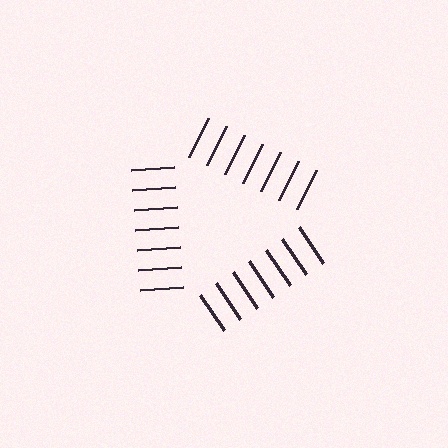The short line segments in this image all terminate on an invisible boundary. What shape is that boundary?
An illusory triangle — the line segments terminate on its edges but no continuous stroke is drawn.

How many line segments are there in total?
21 — 7 along each of the 3 edges.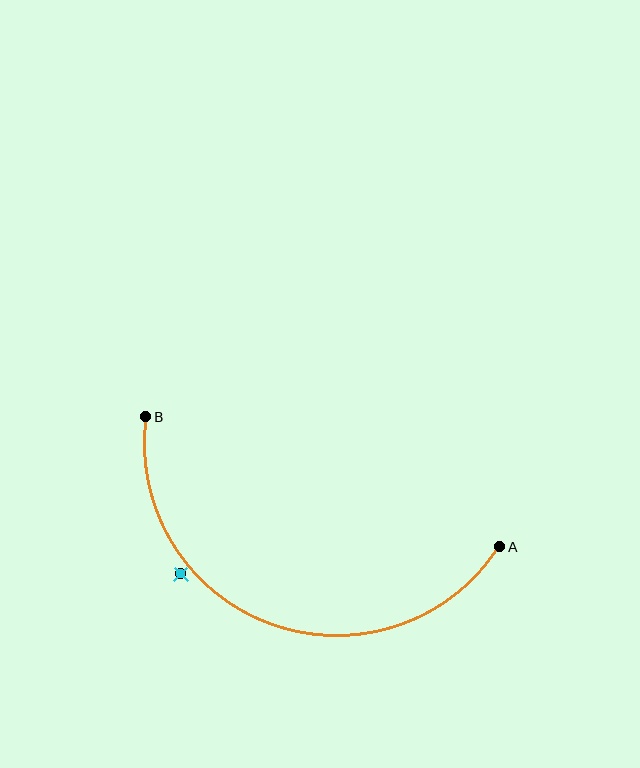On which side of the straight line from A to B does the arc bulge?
The arc bulges below the straight line connecting A and B.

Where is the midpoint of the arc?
The arc midpoint is the point on the curve farthest from the straight line joining A and B. It sits below that line.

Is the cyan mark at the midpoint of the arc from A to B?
No — the cyan mark does not lie on the arc at all. It sits slightly outside the curve.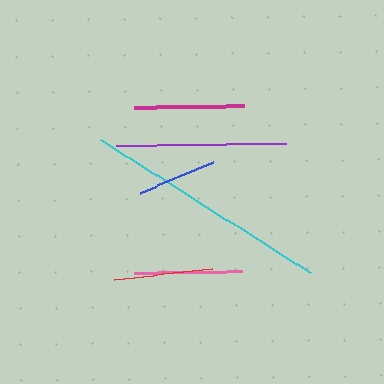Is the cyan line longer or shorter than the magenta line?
The cyan line is longer than the magenta line.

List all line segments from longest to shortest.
From longest to shortest: cyan, purple, magenta, pink, red, blue.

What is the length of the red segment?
The red segment is approximately 99 pixels long.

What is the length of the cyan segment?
The cyan segment is approximately 249 pixels long.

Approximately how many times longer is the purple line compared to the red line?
The purple line is approximately 1.7 times the length of the red line.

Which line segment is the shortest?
The blue line is the shortest at approximately 79 pixels.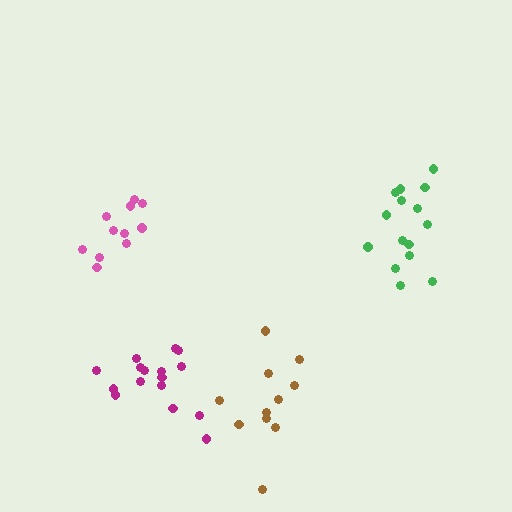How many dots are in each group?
Group 1: 11 dots, Group 2: 16 dots, Group 3: 15 dots, Group 4: 11 dots (53 total).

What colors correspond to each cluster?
The clusters are colored: pink, magenta, green, brown.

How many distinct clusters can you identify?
There are 4 distinct clusters.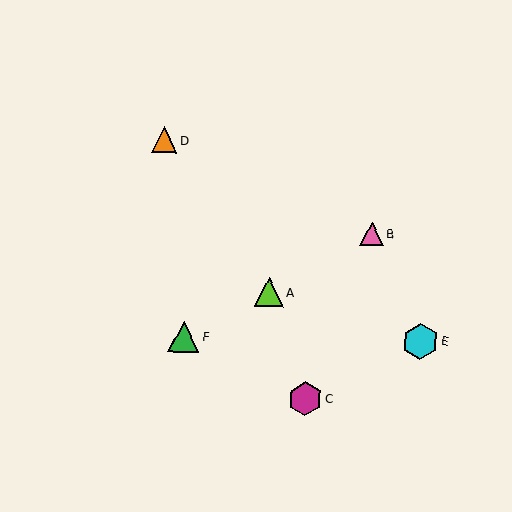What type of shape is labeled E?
Shape E is a cyan hexagon.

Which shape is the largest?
The cyan hexagon (labeled E) is the largest.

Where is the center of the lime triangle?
The center of the lime triangle is at (269, 292).